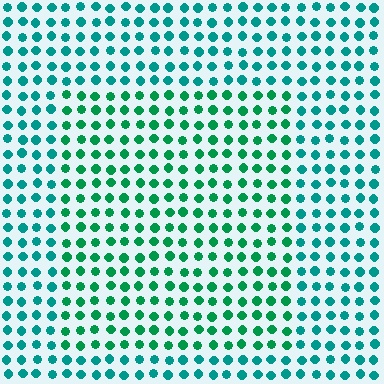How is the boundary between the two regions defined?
The boundary is defined purely by a slight shift in hue (about 26 degrees). Spacing, size, and orientation are identical on both sides.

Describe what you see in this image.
The image is filled with small teal elements in a uniform arrangement. A rectangle-shaped region is visible where the elements are tinted to a slightly different hue, forming a subtle color boundary.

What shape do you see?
I see a rectangle.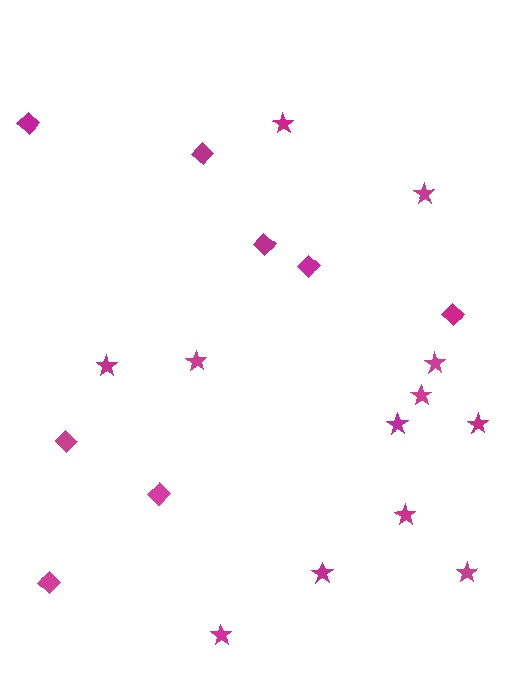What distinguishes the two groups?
There are 2 groups: one group of stars (12) and one group of diamonds (8).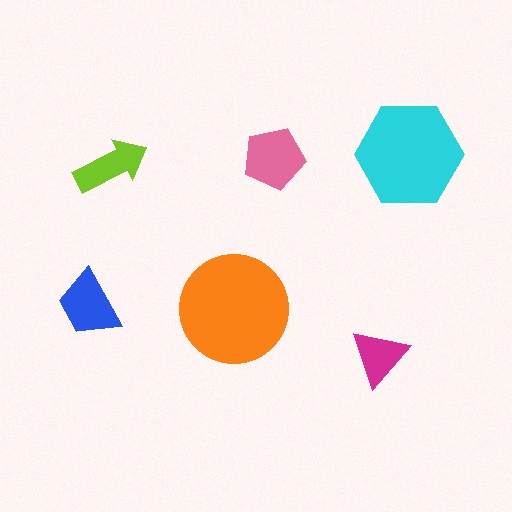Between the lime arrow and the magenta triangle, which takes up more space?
The lime arrow.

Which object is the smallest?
The magenta triangle.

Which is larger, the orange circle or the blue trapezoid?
The orange circle.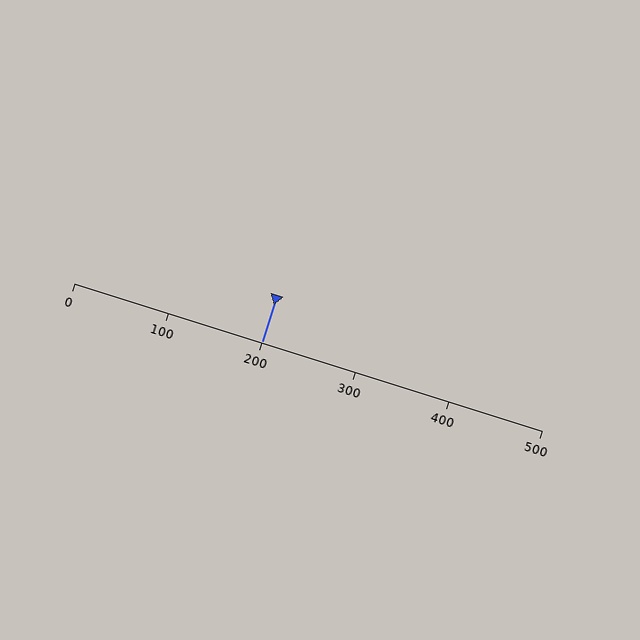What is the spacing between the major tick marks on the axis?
The major ticks are spaced 100 apart.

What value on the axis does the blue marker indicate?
The marker indicates approximately 200.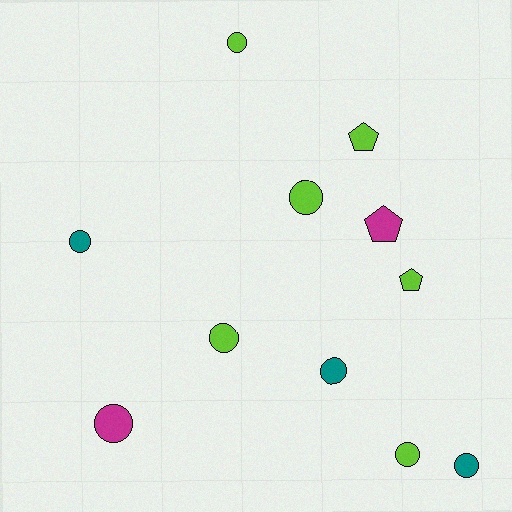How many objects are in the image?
There are 11 objects.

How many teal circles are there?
There are 3 teal circles.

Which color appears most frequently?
Lime, with 6 objects.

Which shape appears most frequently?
Circle, with 8 objects.